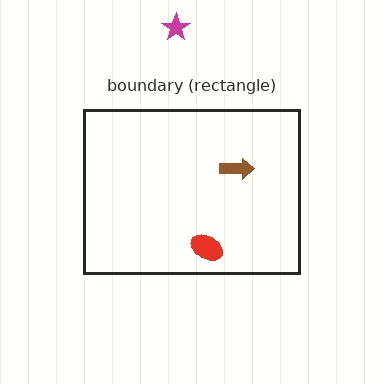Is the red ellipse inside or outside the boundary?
Inside.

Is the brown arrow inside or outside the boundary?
Inside.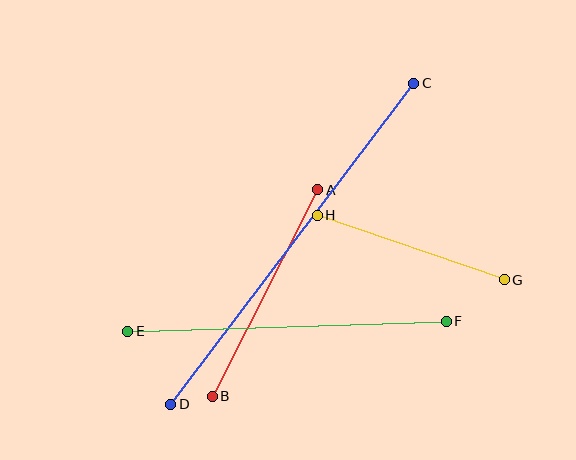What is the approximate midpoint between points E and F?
The midpoint is at approximately (287, 326) pixels.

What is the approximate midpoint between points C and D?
The midpoint is at approximately (292, 244) pixels.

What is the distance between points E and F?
The distance is approximately 319 pixels.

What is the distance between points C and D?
The distance is approximately 402 pixels.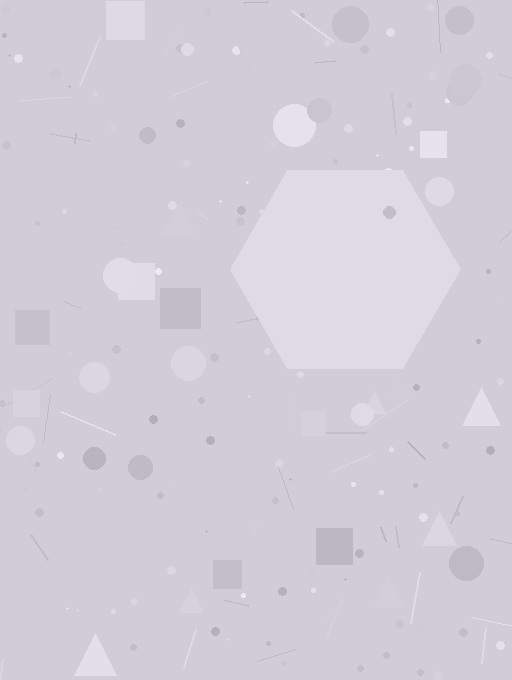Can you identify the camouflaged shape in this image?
The camouflaged shape is a hexagon.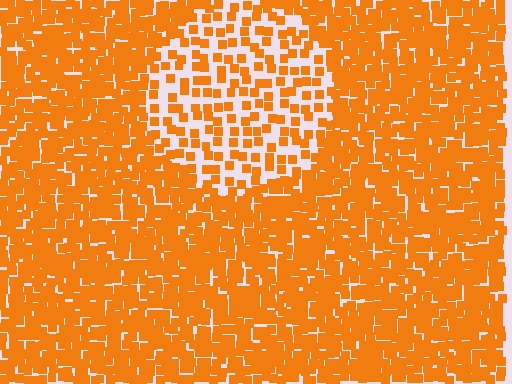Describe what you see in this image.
The image contains small orange elements arranged at two different densities. A circle-shaped region is visible where the elements are less densely packed than the surrounding area.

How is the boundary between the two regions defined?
The boundary is defined by a change in element density (approximately 2.4x ratio). All elements are the same color, size, and shape.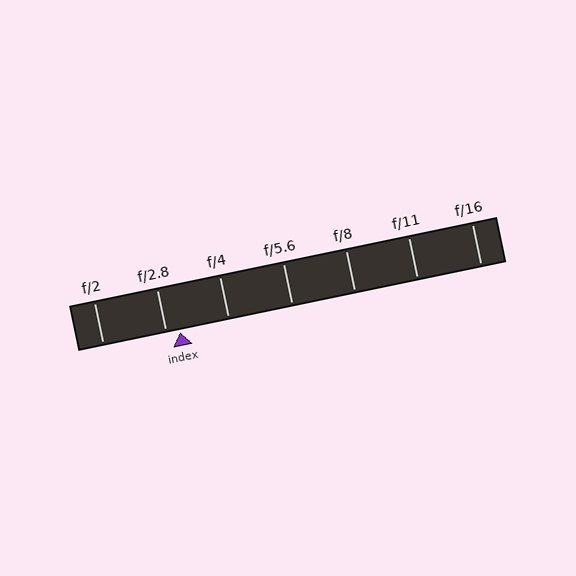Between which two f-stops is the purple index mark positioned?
The index mark is between f/2.8 and f/4.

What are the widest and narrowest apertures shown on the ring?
The widest aperture shown is f/2 and the narrowest is f/16.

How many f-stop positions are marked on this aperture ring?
There are 7 f-stop positions marked.